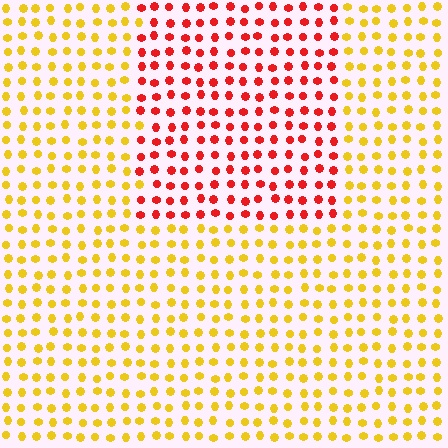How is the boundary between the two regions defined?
The boundary is defined purely by a slight shift in hue (about 53 degrees). Spacing, size, and orientation are identical on both sides.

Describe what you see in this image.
The image is filled with small yellow elements in a uniform arrangement. A rectangle-shaped region is visible where the elements are tinted to a slightly different hue, forming a subtle color boundary.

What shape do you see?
I see a rectangle.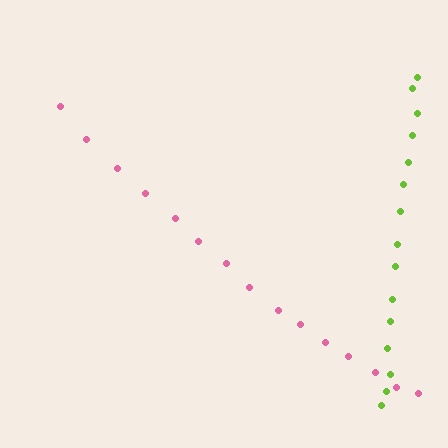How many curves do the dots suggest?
There are 2 distinct paths.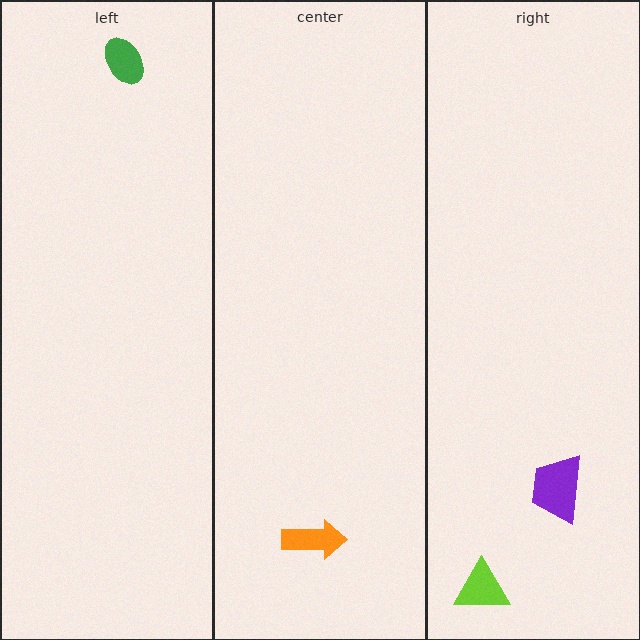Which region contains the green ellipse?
The left region.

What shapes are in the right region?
The purple trapezoid, the lime triangle.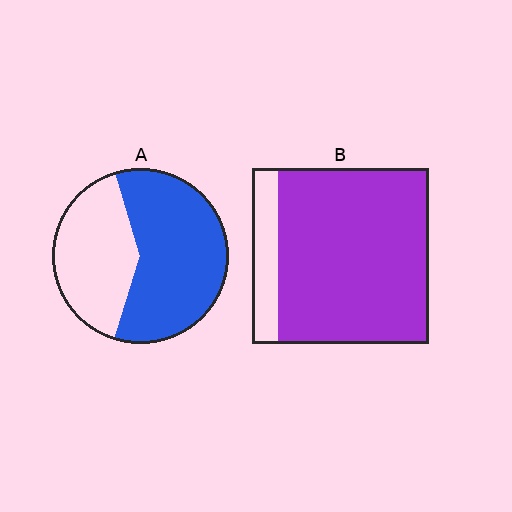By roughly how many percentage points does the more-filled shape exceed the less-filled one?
By roughly 25 percentage points (B over A).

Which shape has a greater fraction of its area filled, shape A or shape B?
Shape B.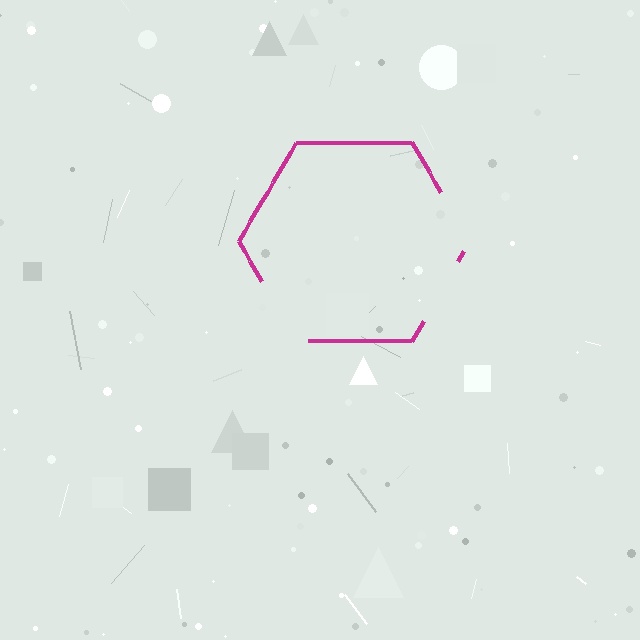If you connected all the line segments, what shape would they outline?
They would outline a hexagon.